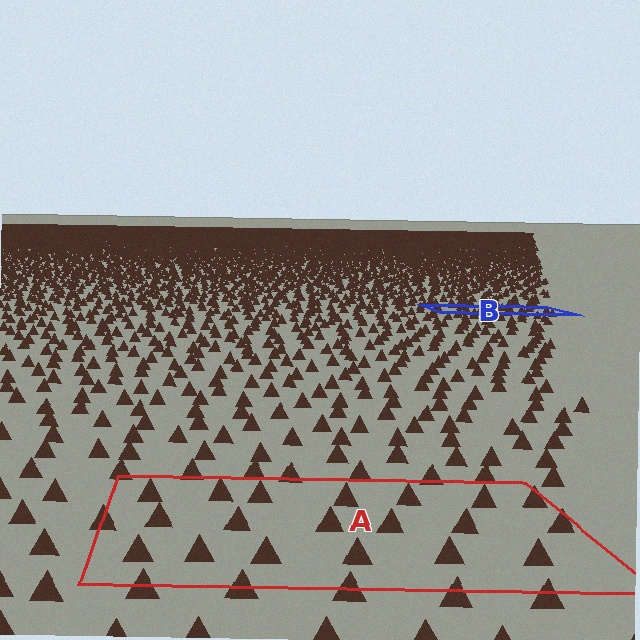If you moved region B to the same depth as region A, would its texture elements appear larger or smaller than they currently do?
They would appear larger. At a closer depth, the same texture elements are projected at a bigger on-screen size.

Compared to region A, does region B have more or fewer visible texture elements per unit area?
Region B has more texture elements per unit area — they are packed more densely because it is farther away.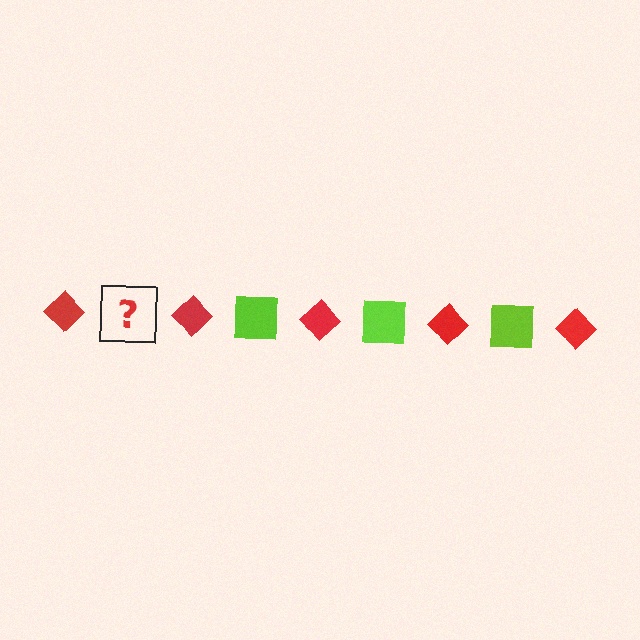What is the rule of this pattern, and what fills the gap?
The rule is that the pattern alternates between red diamond and lime square. The gap should be filled with a lime square.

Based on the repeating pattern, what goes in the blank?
The blank should be a lime square.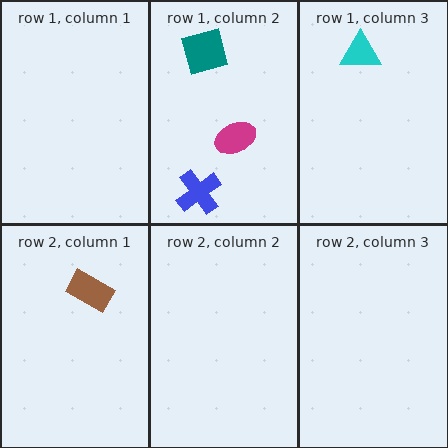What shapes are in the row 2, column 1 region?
The brown rectangle.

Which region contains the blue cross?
The row 1, column 2 region.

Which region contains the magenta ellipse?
The row 1, column 2 region.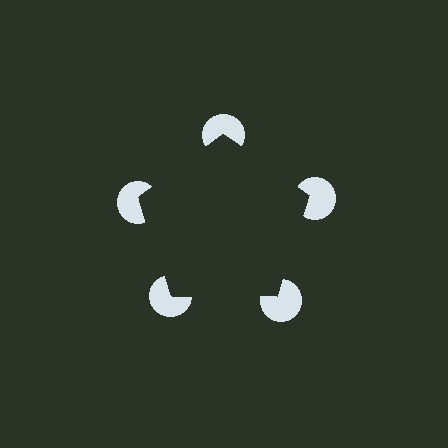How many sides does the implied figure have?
5 sides.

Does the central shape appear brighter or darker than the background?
It typically appears slightly darker than the background, even though no actual brightness change is drawn.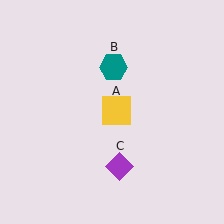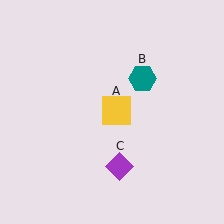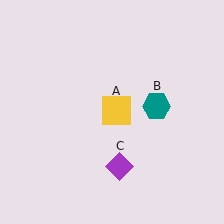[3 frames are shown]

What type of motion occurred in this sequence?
The teal hexagon (object B) rotated clockwise around the center of the scene.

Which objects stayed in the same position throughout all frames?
Yellow square (object A) and purple diamond (object C) remained stationary.